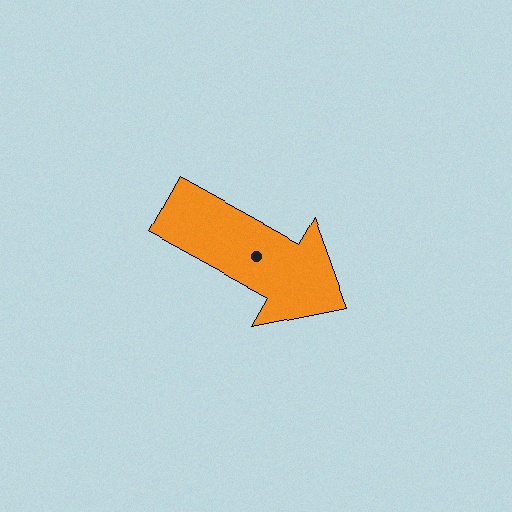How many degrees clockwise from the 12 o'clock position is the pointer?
Approximately 119 degrees.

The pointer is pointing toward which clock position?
Roughly 4 o'clock.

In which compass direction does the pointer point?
Southeast.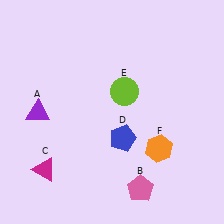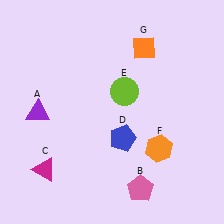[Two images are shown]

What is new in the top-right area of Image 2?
An orange diamond (G) was added in the top-right area of Image 2.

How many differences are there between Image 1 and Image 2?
There is 1 difference between the two images.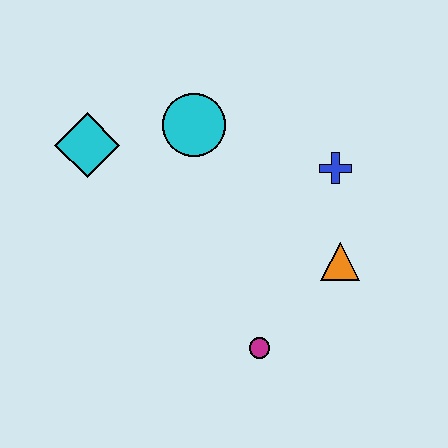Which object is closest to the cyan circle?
The cyan diamond is closest to the cyan circle.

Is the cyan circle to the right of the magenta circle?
No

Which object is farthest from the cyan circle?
The magenta circle is farthest from the cyan circle.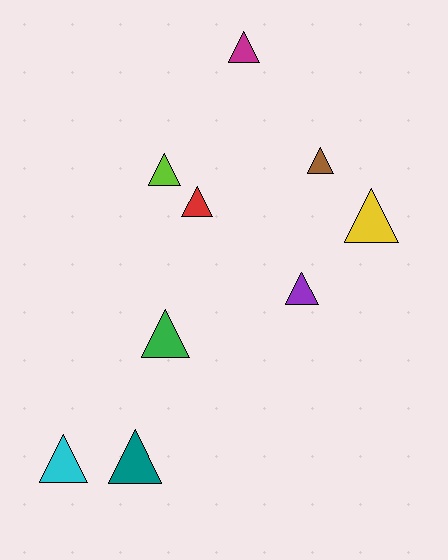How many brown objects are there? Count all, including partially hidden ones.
There is 1 brown object.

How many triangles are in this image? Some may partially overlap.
There are 9 triangles.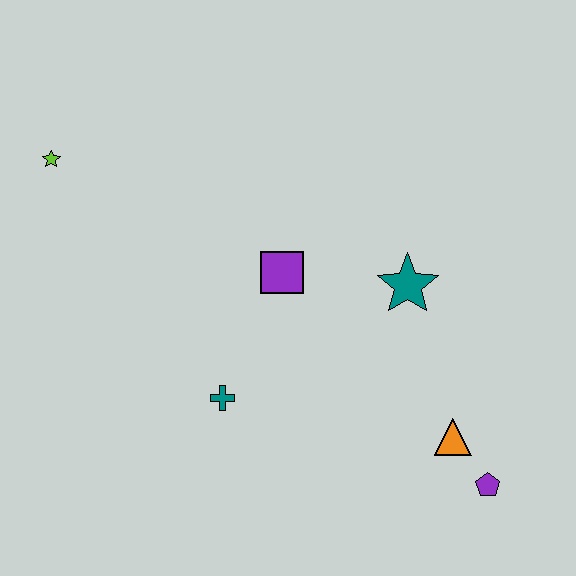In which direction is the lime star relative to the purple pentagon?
The lime star is to the left of the purple pentagon.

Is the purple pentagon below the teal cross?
Yes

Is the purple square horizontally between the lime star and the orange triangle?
Yes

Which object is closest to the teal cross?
The purple square is closest to the teal cross.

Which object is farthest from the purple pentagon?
The lime star is farthest from the purple pentagon.